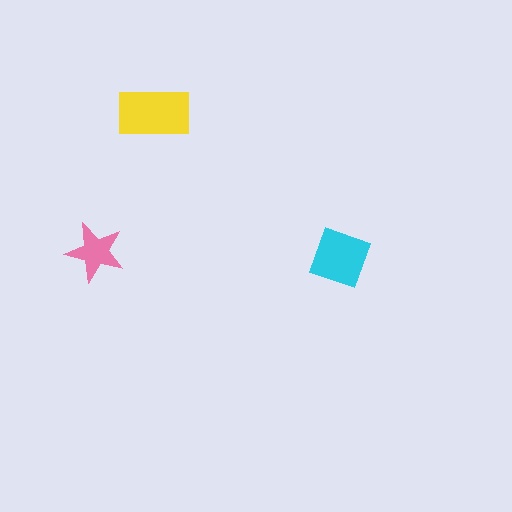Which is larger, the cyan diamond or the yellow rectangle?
The yellow rectangle.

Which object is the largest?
The yellow rectangle.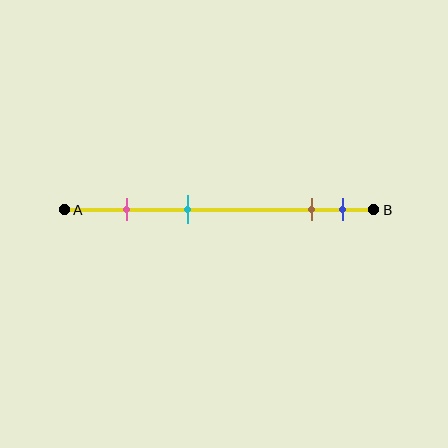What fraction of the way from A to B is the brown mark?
The brown mark is approximately 80% (0.8) of the way from A to B.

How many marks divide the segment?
There are 4 marks dividing the segment.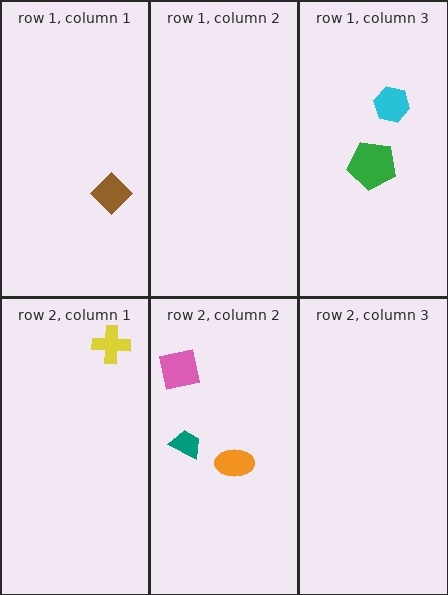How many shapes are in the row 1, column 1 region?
1.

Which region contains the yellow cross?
The row 2, column 1 region.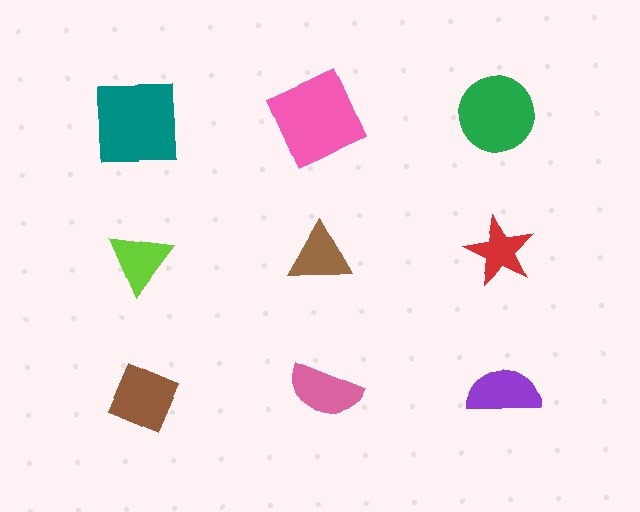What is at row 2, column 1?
A lime triangle.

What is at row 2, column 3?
A red star.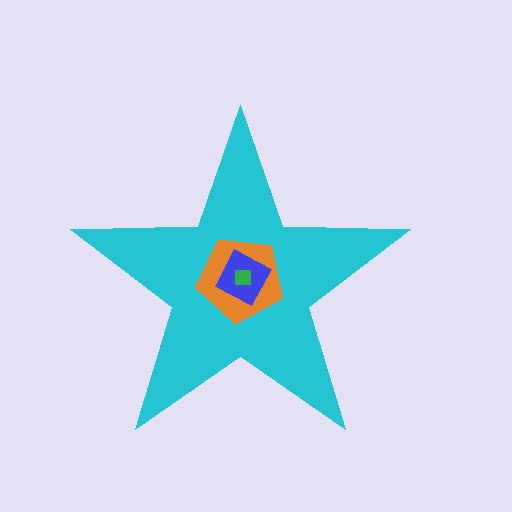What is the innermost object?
The green square.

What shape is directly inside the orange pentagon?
The blue diamond.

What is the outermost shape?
The cyan star.